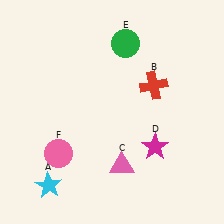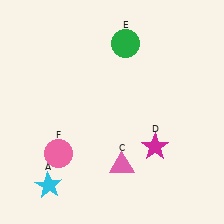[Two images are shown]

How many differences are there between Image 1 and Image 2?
There is 1 difference between the two images.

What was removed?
The red cross (B) was removed in Image 2.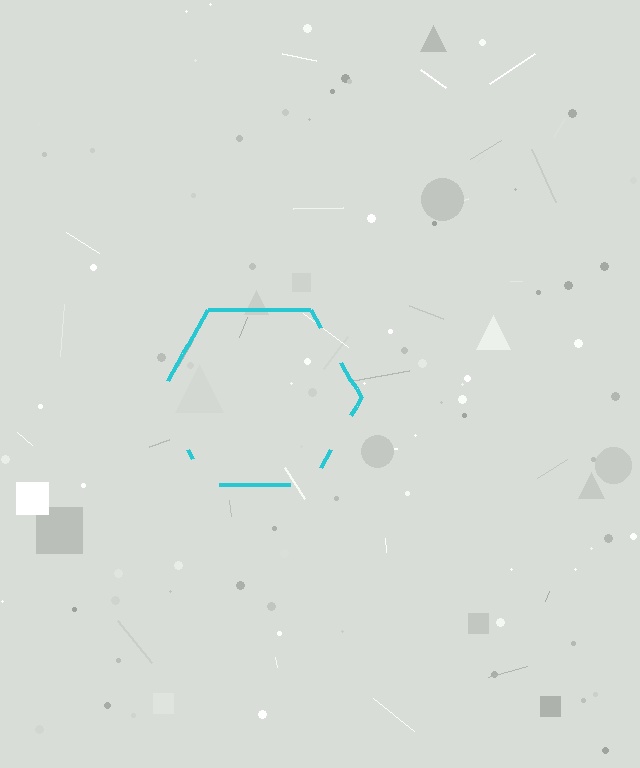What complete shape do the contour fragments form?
The contour fragments form a hexagon.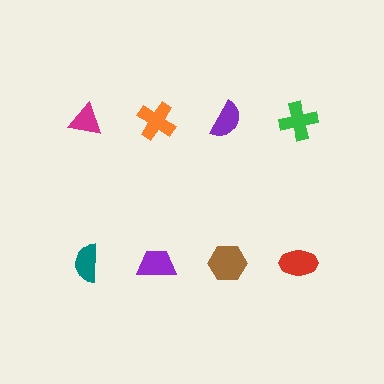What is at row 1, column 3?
A purple semicircle.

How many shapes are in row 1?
4 shapes.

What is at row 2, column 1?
A teal semicircle.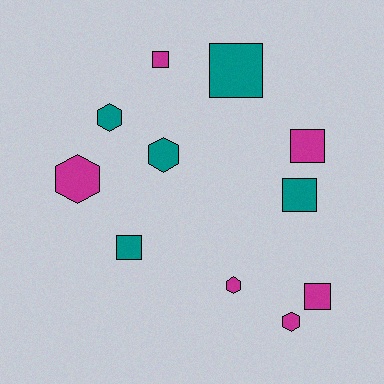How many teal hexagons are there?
There are 2 teal hexagons.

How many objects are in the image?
There are 11 objects.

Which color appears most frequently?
Magenta, with 6 objects.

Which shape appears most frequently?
Square, with 6 objects.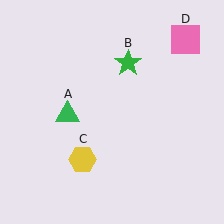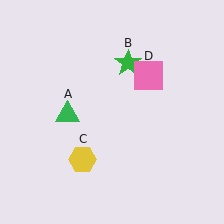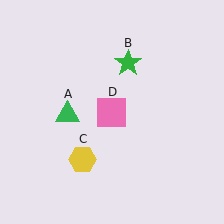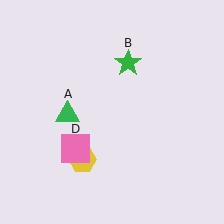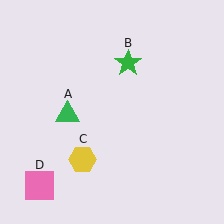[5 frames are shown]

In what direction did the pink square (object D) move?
The pink square (object D) moved down and to the left.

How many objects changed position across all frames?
1 object changed position: pink square (object D).